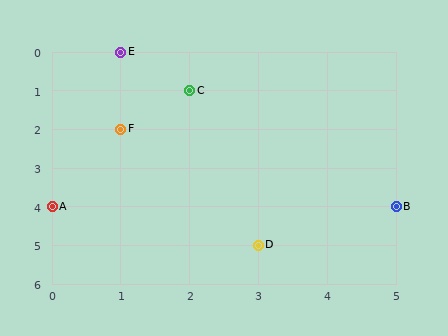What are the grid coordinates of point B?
Point B is at grid coordinates (5, 4).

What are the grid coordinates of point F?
Point F is at grid coordinates (1, 2).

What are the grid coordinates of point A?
Point A is at grid coordinates (0, 4).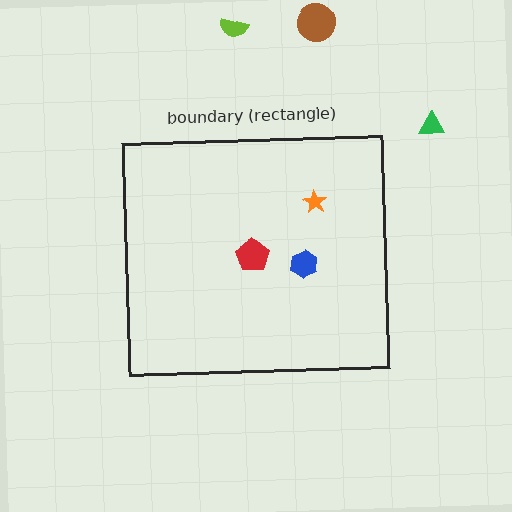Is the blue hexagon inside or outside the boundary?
Inside.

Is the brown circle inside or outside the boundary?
Outside.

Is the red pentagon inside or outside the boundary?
Inside.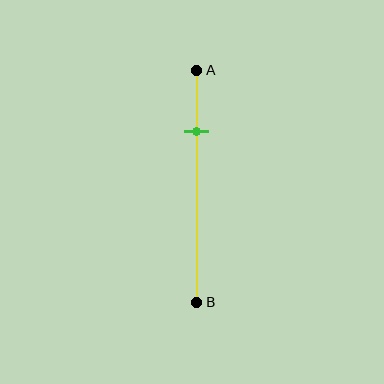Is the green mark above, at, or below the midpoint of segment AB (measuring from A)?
The green mark is above the midpoint of segment AB.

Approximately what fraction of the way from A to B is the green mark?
The green mark is approximately 25% of the way from A to B.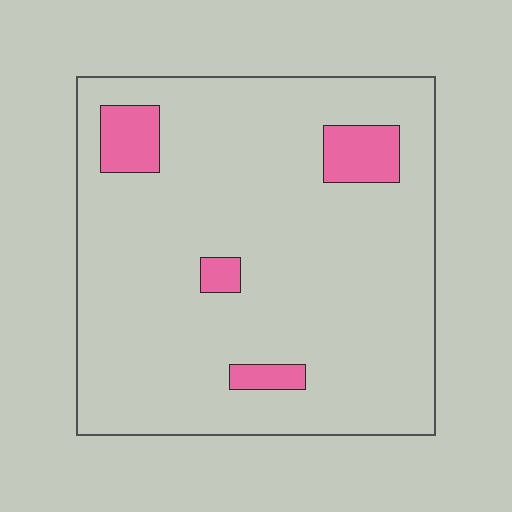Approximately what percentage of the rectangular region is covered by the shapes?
Approximately 10%.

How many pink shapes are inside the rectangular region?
4.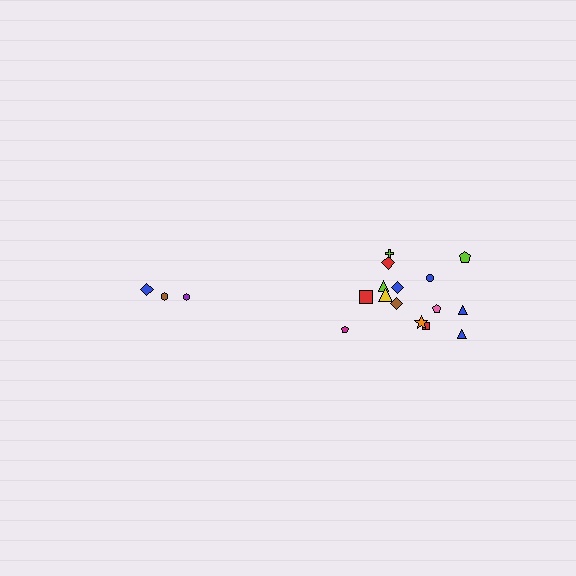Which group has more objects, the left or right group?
The right group.